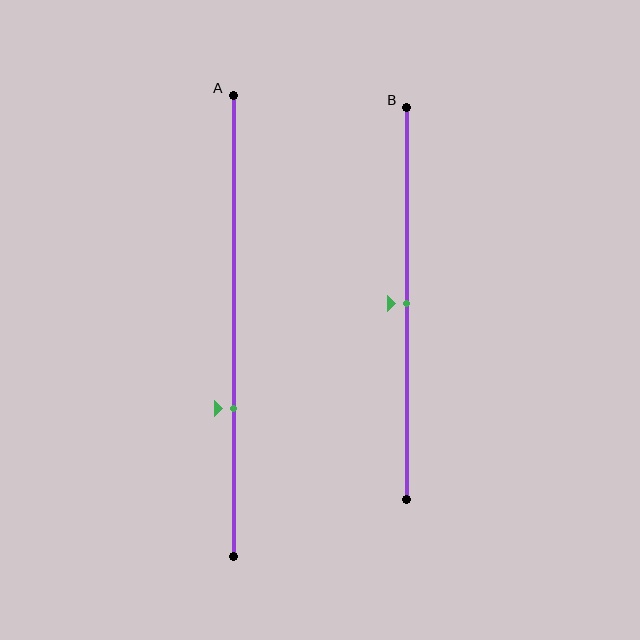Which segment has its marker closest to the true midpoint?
Segment B has its marker closest to the true midpoint.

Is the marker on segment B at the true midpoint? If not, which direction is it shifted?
Yes, the marker on segment B is at the true midpoint.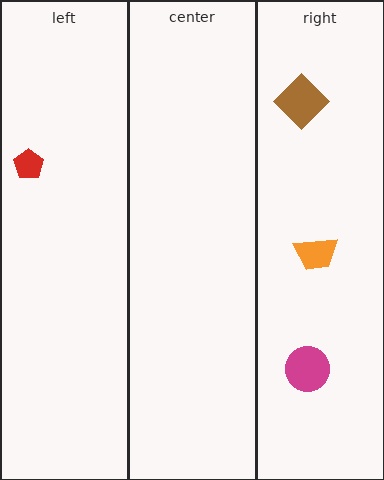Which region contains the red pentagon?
The left region.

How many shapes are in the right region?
3.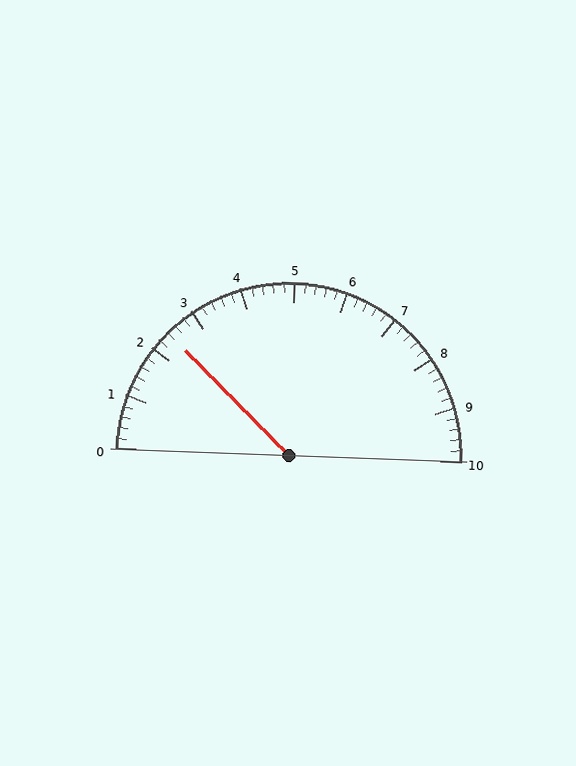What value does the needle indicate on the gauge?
The needle indicates approximately 2.4.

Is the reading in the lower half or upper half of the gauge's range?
The reading is in the lower half of the range (0 to 10).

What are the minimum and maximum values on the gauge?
The gauge ranges from 0 to 10.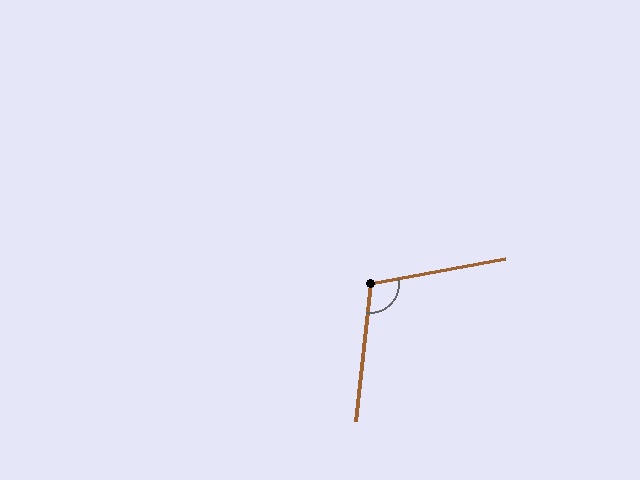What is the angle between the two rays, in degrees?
Approximately 107 degrees.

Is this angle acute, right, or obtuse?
It is obtuse.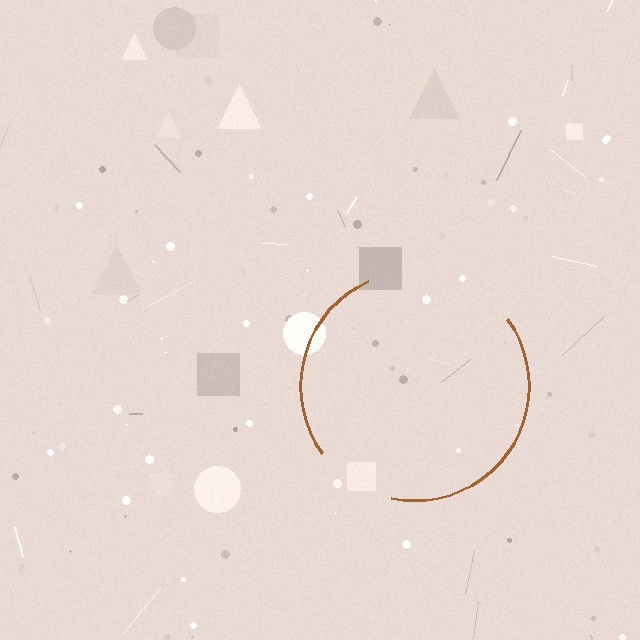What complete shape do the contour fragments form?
The contour fragments form a circle.